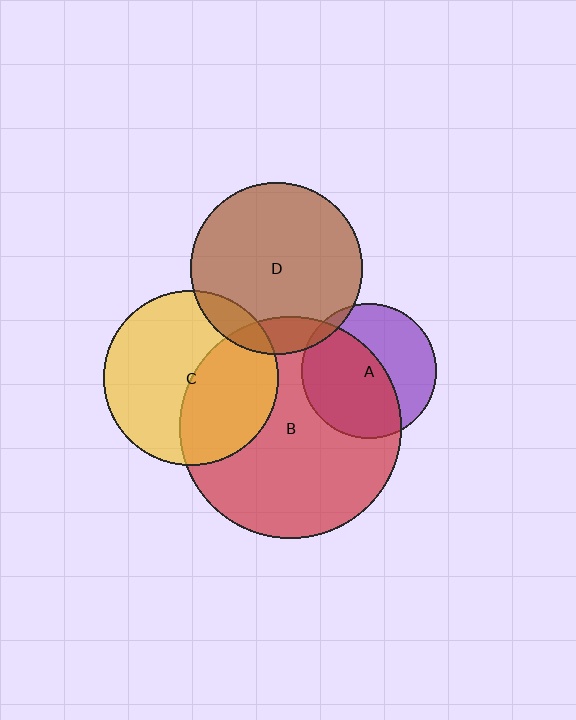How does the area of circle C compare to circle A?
Approximately 1.7 times.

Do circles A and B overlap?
Yes.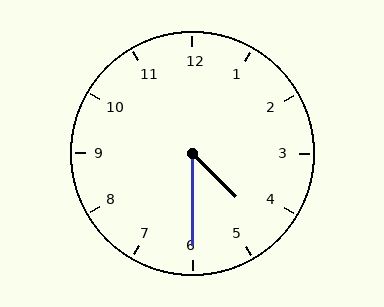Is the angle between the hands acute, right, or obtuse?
It is acute.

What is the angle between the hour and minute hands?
Approximately 45 degrees.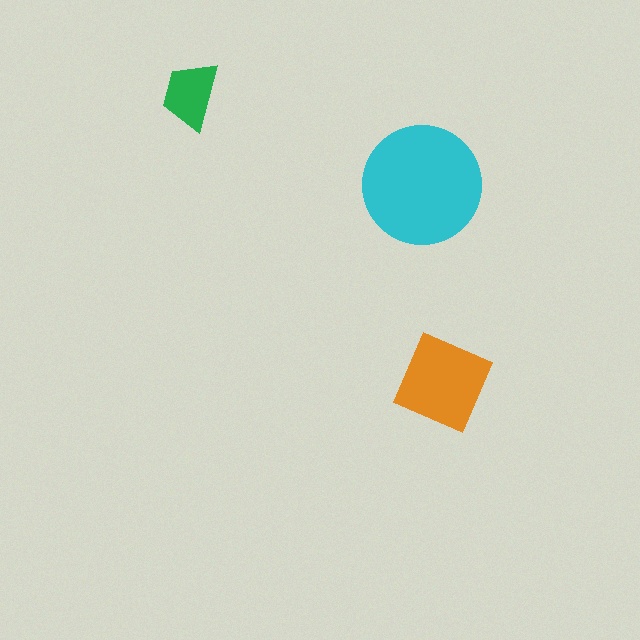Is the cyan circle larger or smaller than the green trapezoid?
Larger.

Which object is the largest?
The cyan circle.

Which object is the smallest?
The green trapezoid.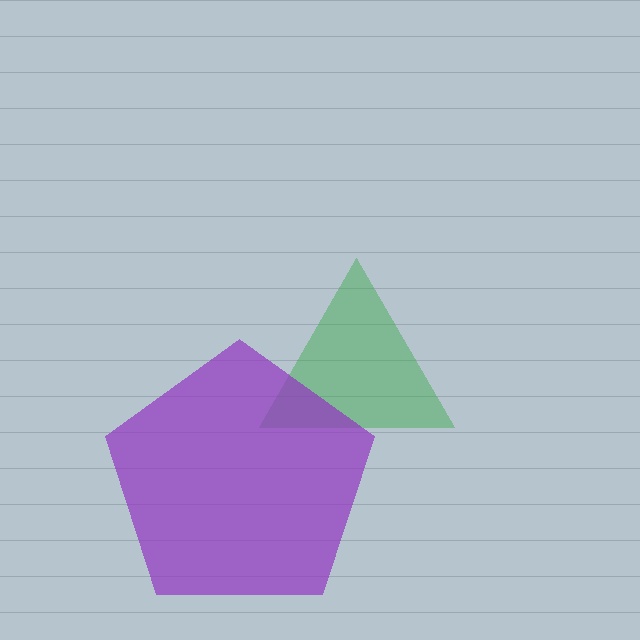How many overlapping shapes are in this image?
There are 2 overlapping shapes in the image.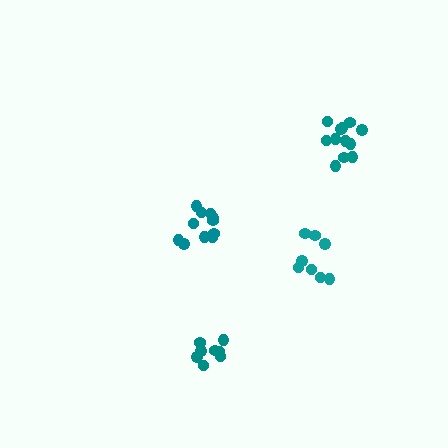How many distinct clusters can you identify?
There are 4 distinct clusters.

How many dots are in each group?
Group 1: 11 dots, Group 2: 8 dots, Group 3: 8 dots, Group 4: 12 dots (39 total).